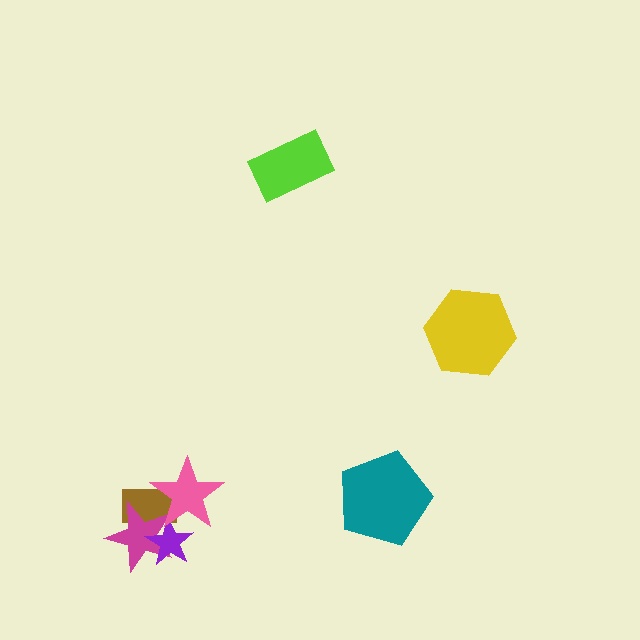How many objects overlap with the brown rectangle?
3 objects overlap with the brown rectangle.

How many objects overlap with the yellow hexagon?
0 objects overlap with the yellow hexagon.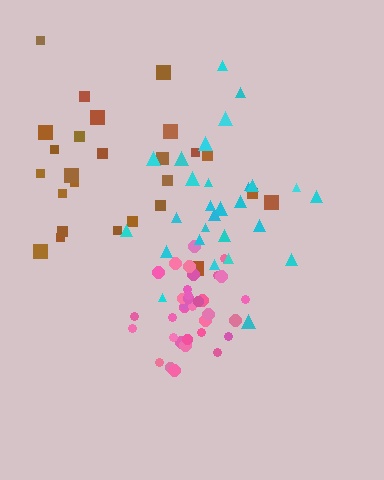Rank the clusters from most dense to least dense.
pink, cyan, brown.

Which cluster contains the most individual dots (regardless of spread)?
Pink (34).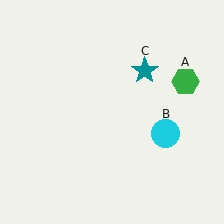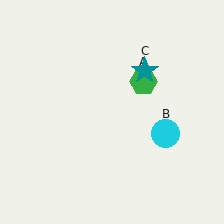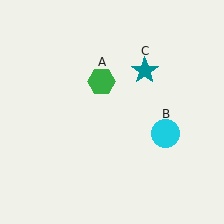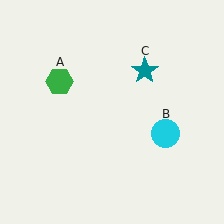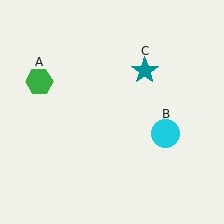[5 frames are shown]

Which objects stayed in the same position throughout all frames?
Cyan circle (object B) and teal star (object C) remained stationary.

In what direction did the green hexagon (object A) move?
The green hexagon (object A) moved left.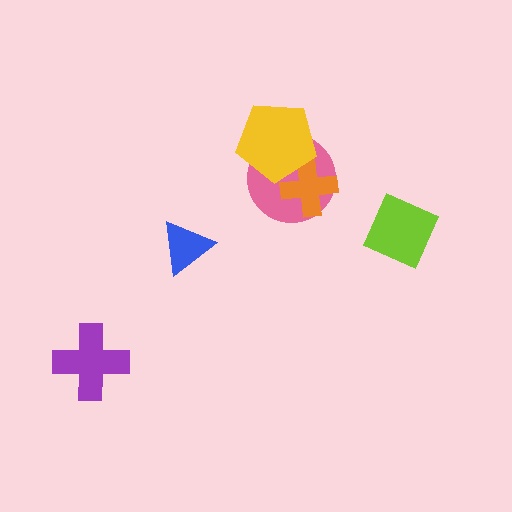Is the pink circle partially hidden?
Yes, it is partially covered by another shape.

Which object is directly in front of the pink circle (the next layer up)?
The orange cross is directly in front of the pink circle.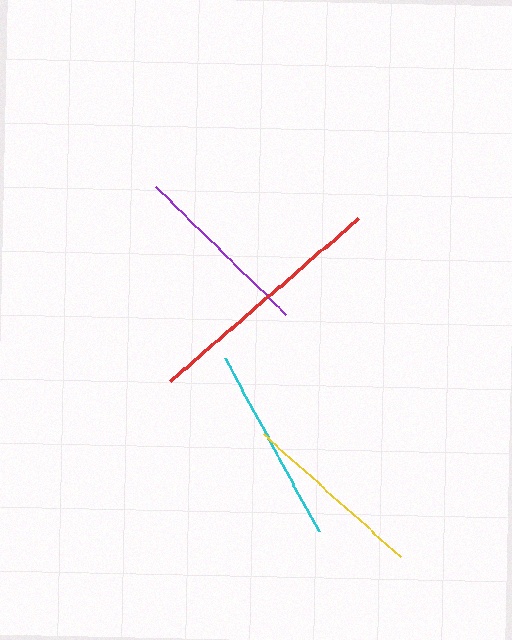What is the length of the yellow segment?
The yellow segment is approximately 184 pixels long.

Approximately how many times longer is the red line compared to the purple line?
The red line is approximately 1.4 times the length of the purple line.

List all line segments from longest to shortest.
From longest to shortest: red, cyan, yellow, purple.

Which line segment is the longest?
The red line is the longest at approximately 249 pixels.